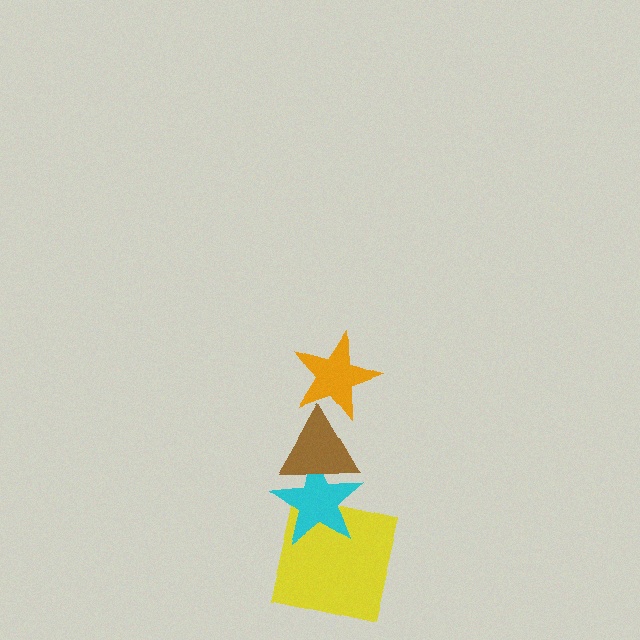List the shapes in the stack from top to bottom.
From top to bottom: the orange star, the brown triangle, the cyan star, the yellow square.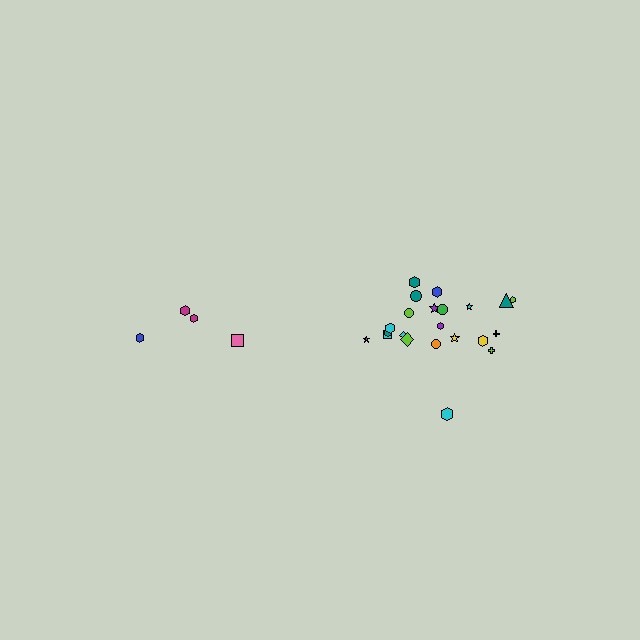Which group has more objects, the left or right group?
The right group.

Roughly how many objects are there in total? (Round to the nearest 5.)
Roughly 25 objects in total.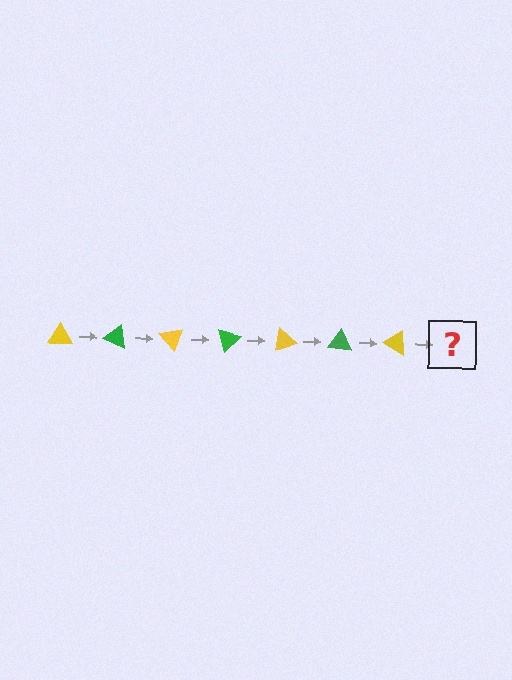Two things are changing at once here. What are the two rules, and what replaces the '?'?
The two rules are that it rotates 25 degrees each step and the color cycles through yellow and green. The '?' should be a green triangle, rotated 175 degrees from the start.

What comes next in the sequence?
The next element should be a green triangle, rotated 175 degrees from the start.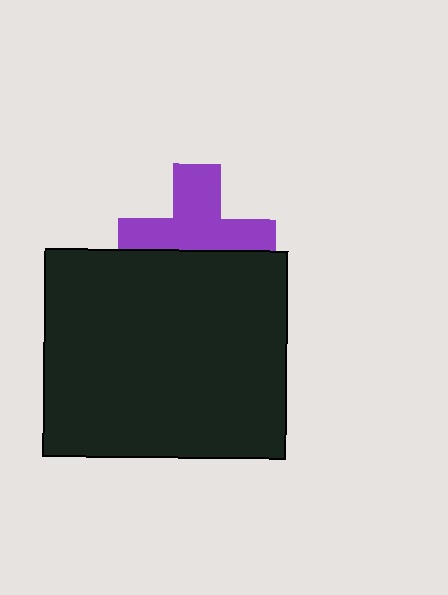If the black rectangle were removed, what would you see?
You would see the complete purple cross.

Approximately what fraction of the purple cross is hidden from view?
Roughly 42% of the purple cross is hidden behind the black rectangle.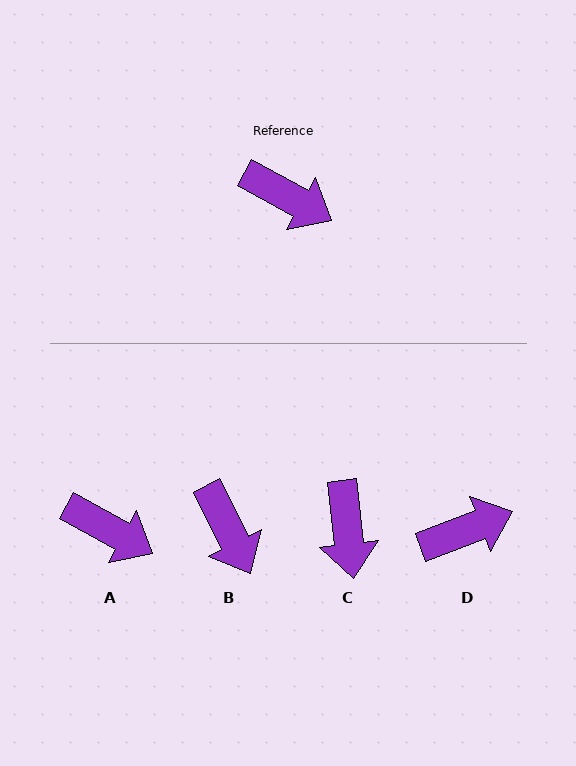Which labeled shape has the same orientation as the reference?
A.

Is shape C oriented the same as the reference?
No, it is off by about 55 degrees.